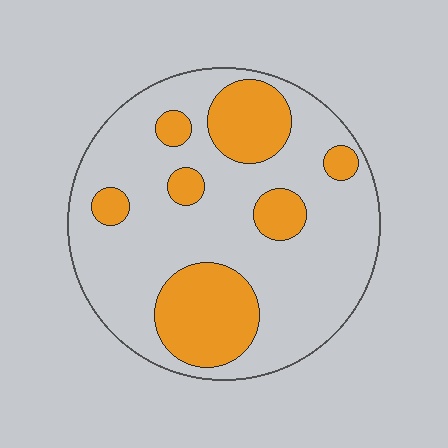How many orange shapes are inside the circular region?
7.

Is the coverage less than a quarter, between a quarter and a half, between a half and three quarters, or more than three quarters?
Between a quarter and a half.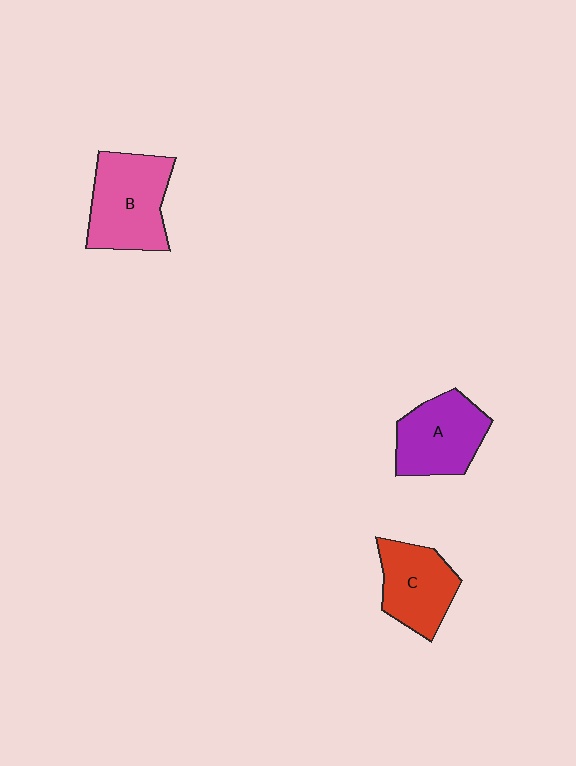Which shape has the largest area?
Shape B (pink).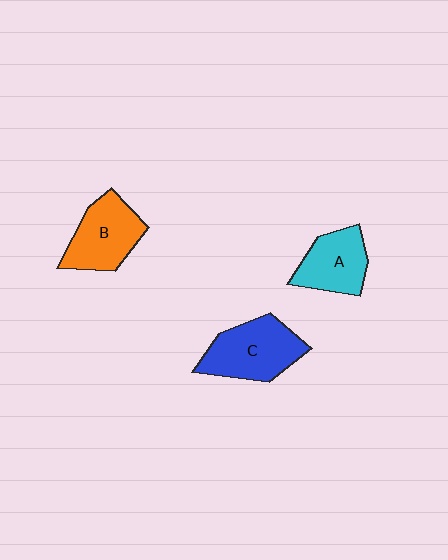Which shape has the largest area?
Shape C (blue).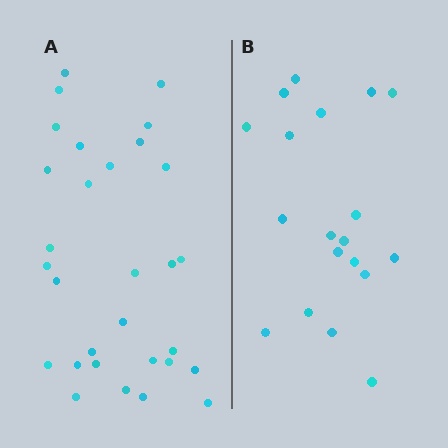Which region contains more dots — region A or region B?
Region A (the left region) has more dots.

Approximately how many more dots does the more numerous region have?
Region A has roughly 12 or so more dots than region B.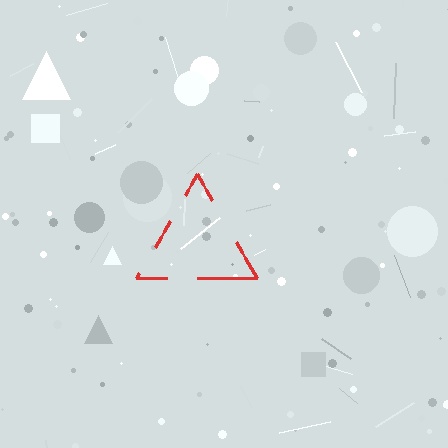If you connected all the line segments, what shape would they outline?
They would outline a triangle.